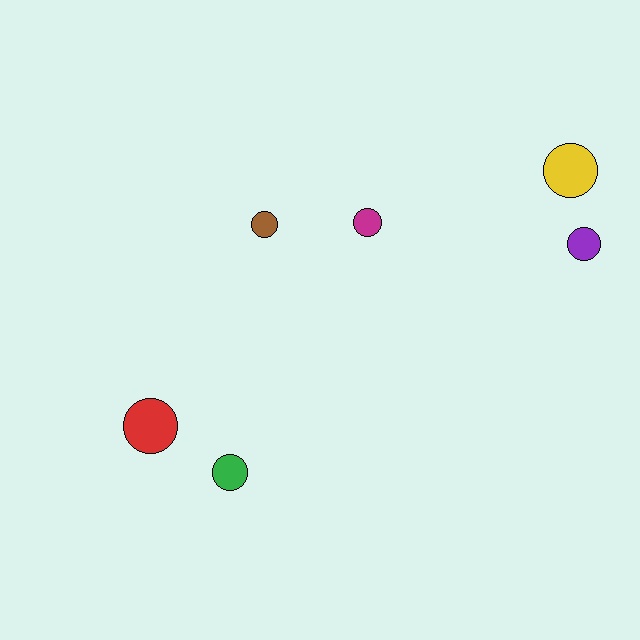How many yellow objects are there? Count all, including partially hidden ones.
There is 1 yellow object.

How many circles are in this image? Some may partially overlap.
There are 6 circles.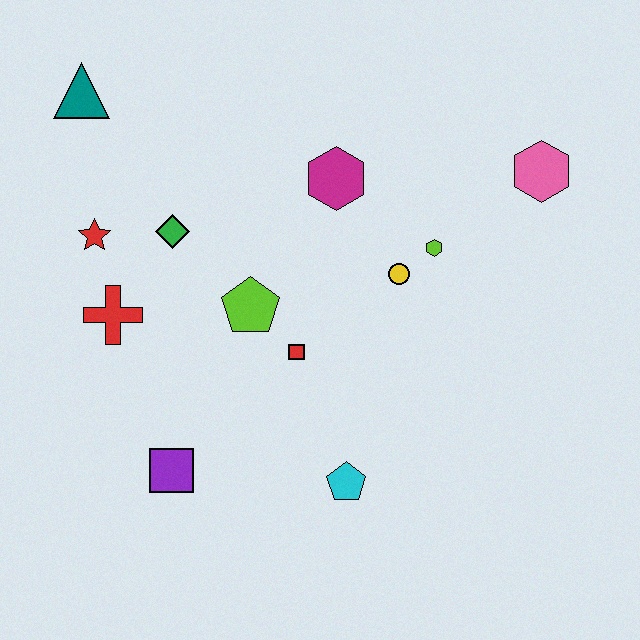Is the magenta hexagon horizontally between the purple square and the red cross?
No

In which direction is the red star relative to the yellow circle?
The red star is to the left of the yellow circle.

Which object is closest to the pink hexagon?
The lime hexagon is closest to the pink hexagon.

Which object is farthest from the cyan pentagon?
The teal triangle is farthest from the cyan pentagon.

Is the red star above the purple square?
Yes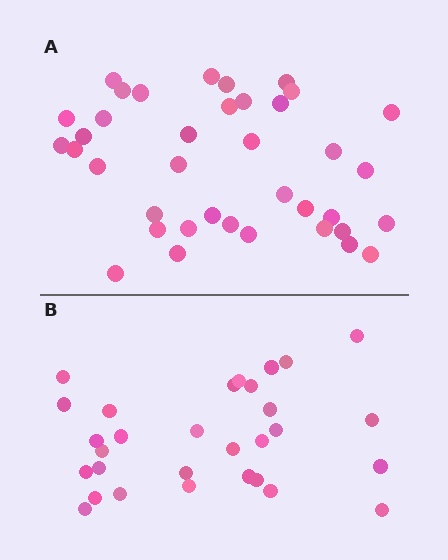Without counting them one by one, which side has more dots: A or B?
Region A (the top region) has more dots.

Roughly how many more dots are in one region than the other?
Region A has roughly 8 or so more dots than region B.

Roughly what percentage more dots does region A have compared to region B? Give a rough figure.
About 25% more.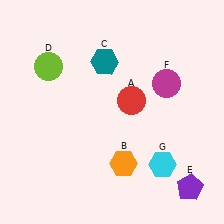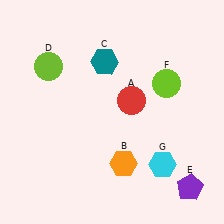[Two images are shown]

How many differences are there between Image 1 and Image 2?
There is 1 difference between the two images.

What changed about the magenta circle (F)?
In Image 1, F is magenta. In Image 2, it changed to lime.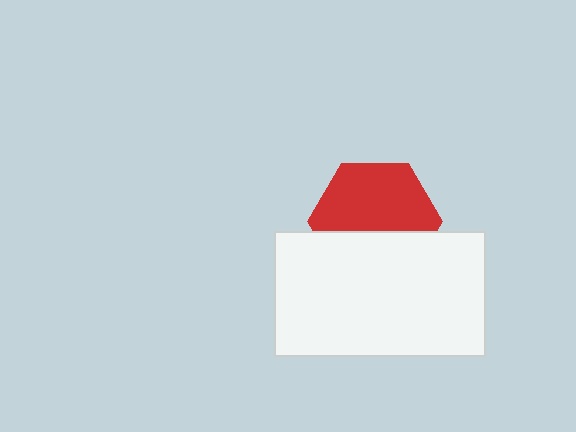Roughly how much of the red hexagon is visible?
About half of it is visible (roughly 61%).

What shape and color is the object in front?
The object in front is a white rectangle.